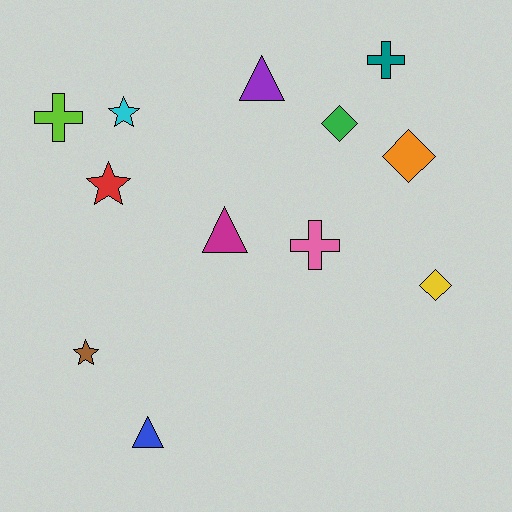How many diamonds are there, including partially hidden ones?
There are 3 diamonds.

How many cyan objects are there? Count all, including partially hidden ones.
There is 1 cyan object.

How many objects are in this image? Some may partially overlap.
There are 12 objects.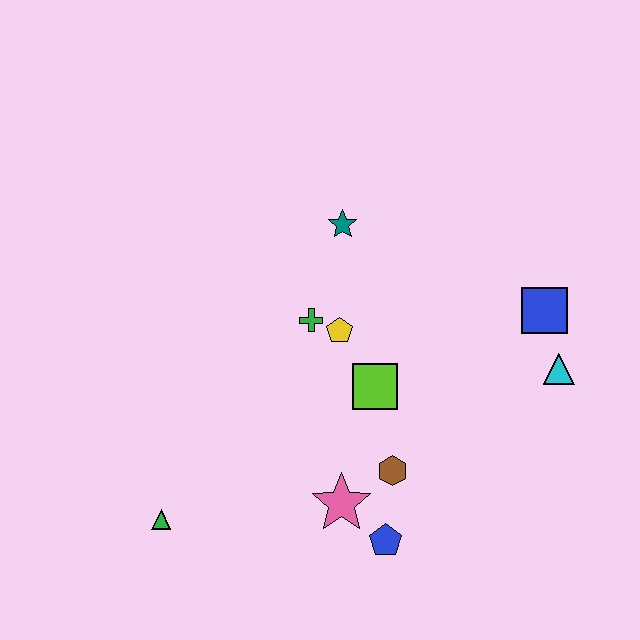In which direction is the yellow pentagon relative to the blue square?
The yellow pentagon is to the left of the blue square.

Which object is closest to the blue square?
The cyan triangle is closest to the blue square.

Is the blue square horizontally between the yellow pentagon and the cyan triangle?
Yes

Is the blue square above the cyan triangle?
Yes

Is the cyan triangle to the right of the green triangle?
Yes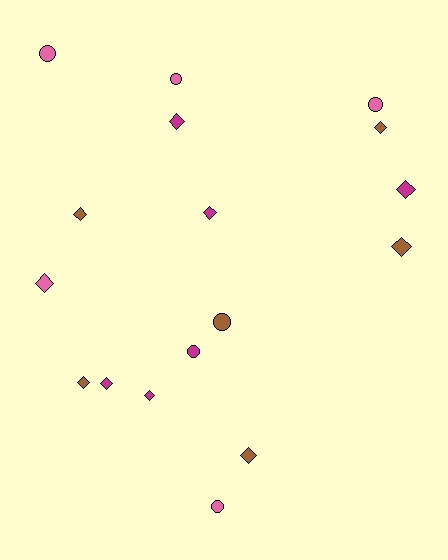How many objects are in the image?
There are 17 objects.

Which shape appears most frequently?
Diamond, with 11 objects.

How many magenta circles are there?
There is 1 magenta circle.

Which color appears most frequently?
Magenta, with 6 objects.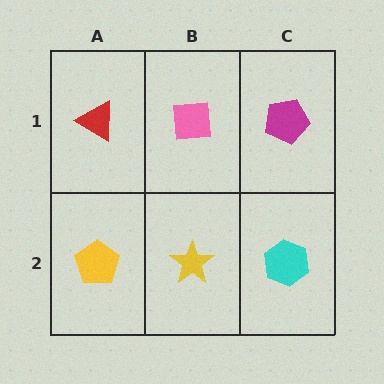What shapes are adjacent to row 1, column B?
A yellow star (row 2, column B), a red triangle (row 1, column A), a magenta pentagon (row 1, column C).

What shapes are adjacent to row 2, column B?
A pink square (row 1, column B), a yellow pentagon (row 2, column A), a cyan hexagon (row 2, column C).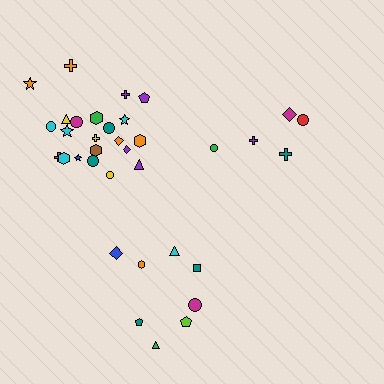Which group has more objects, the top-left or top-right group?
The top-left group.